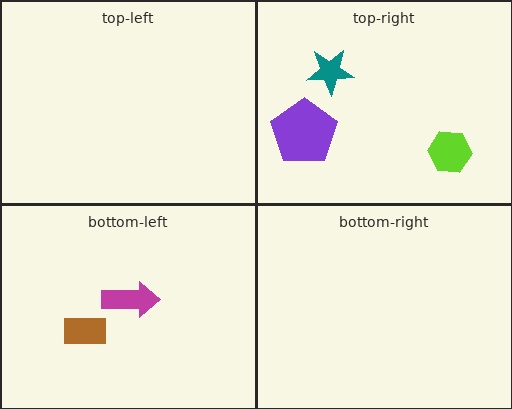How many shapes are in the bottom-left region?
2.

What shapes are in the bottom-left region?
The brown rectangle, the magenta arrow.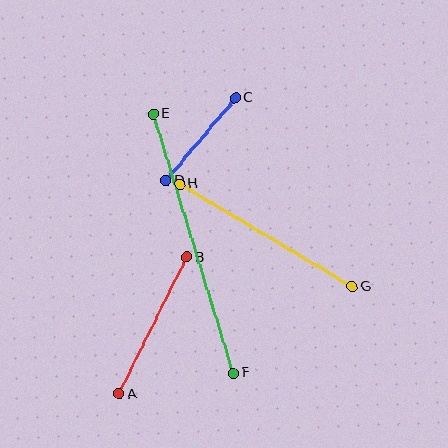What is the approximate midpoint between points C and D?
The midpoint is at approximately (201, 139) pixels.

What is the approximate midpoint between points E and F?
The midpoint is at approximately (193, 244) pixels.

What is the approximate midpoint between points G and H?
The midpoint is at approximately (266, 235) pixels.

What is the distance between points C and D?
The distance is approximately 108 pixels.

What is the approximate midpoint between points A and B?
The midpoint is at approximately (153, 326) pixels.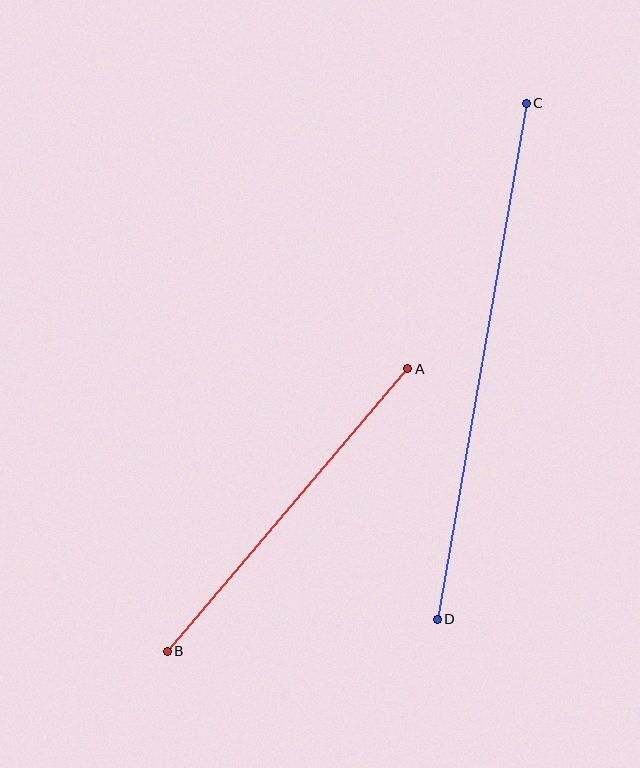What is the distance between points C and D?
The distance is approximately 524 pixels.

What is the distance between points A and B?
The distance is approximately 371 pixels.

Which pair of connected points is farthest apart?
Points C and D are farthest apart.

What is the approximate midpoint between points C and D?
The midpoint is at approximately (482, 361) pixels.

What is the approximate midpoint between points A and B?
The midpoint is at approximately (287, 510) pixels.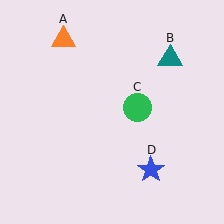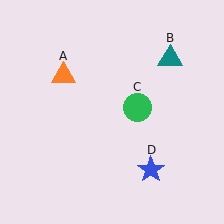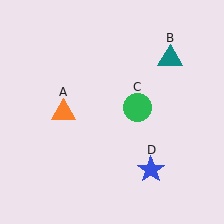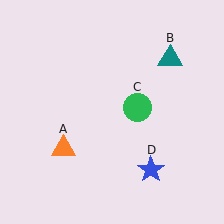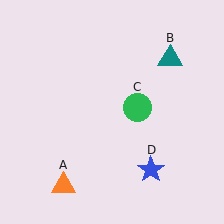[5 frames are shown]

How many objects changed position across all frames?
1 object changed position: orange triangle (object A).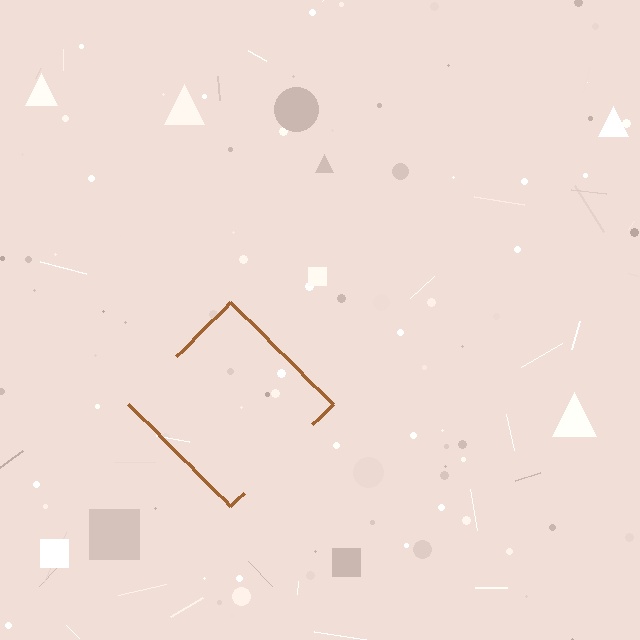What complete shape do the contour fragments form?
The contour fragments form a diamond.